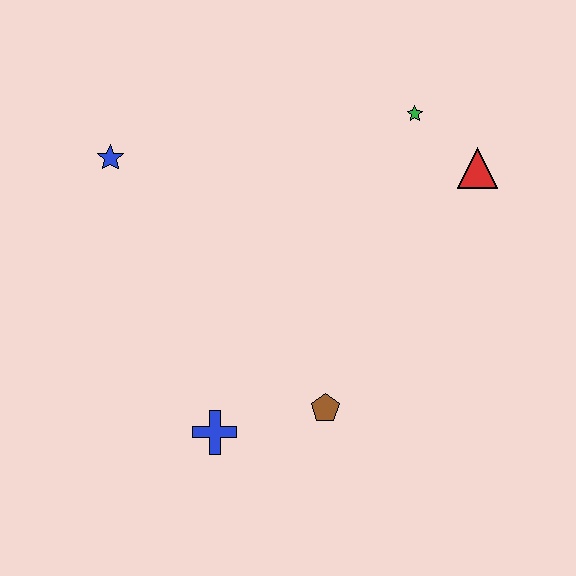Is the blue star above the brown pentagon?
Yes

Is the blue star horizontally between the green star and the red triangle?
No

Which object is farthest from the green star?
The blue cross is farthest from the green star.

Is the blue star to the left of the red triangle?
Yes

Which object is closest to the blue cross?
The brown pentagon is closest to the blue cross.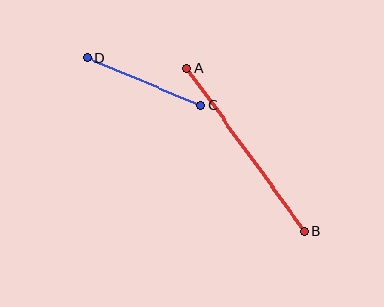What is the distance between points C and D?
The distance is approximately 123 pixels.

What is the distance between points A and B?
The distance is approximately 200 pixels.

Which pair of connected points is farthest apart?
Points A and B are farthest apart.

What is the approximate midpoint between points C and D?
The midpoint is at approximately (144, 82) pixels.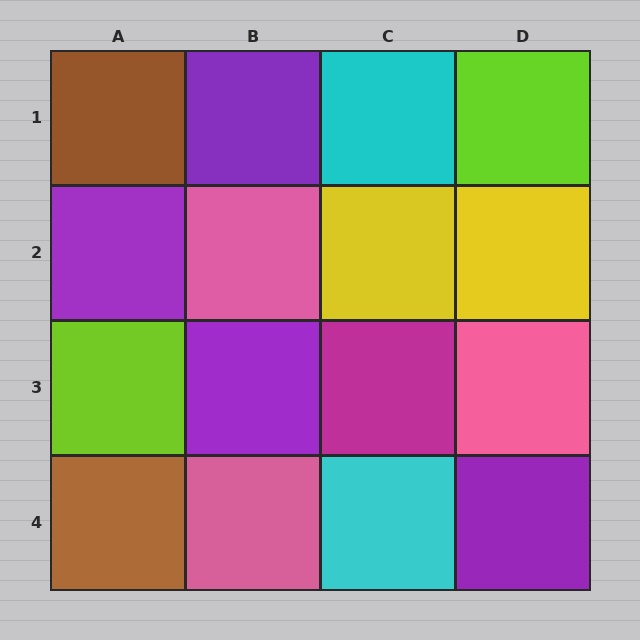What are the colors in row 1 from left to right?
Brown, purple, cyan, lime.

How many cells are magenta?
1 cell is magenta.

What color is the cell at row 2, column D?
Yellow.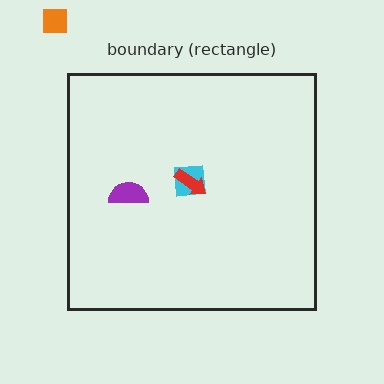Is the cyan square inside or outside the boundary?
Inside.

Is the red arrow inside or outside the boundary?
Inside.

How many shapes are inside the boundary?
3 inside, 1 outside.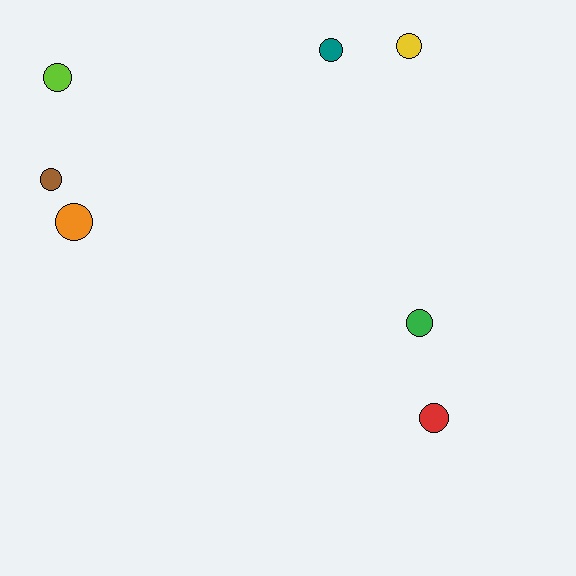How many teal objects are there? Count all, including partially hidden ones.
There is 1 teal object.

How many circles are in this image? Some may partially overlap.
There are 7 circles.